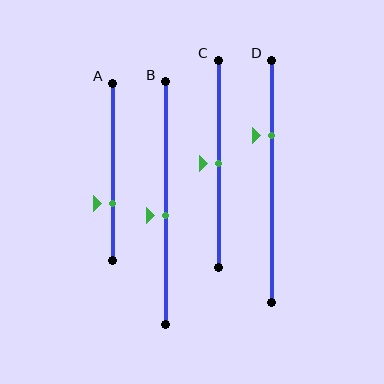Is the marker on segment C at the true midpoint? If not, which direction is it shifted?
Yes, the marker on segment C is at the true midpoint.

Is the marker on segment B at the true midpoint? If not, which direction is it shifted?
No, the marker on segment B is shifted downward by about 5% of the segment length.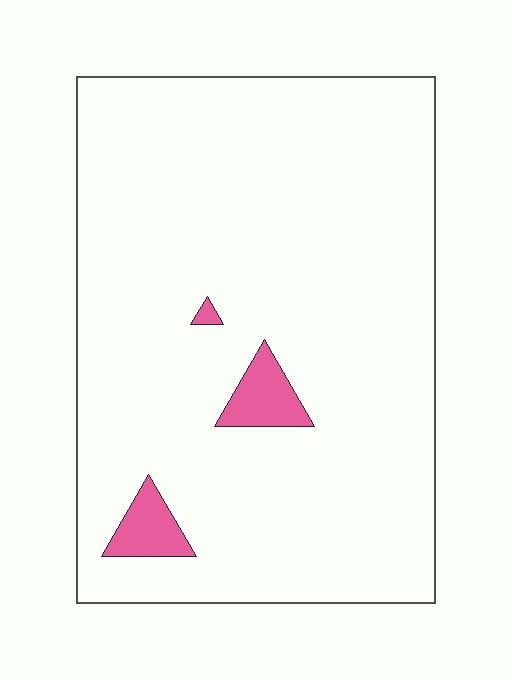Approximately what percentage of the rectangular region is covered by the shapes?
Approximately 5%.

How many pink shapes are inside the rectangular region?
3.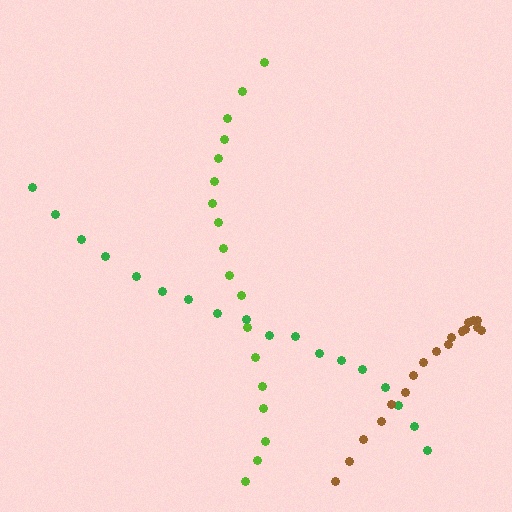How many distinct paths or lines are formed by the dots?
There are 3 distinct paths.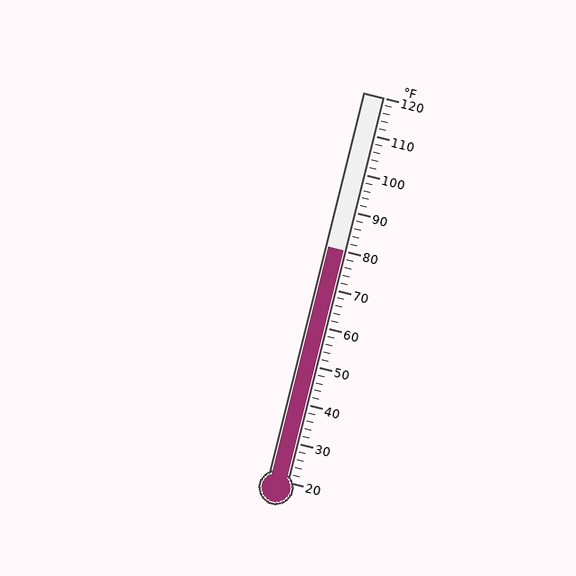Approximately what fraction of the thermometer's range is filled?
The thermometer is filled to approximately 60% of its range.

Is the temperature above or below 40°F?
The temperature is above 40°F.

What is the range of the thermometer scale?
The thermometer scale ranges from 20°F to 120°F.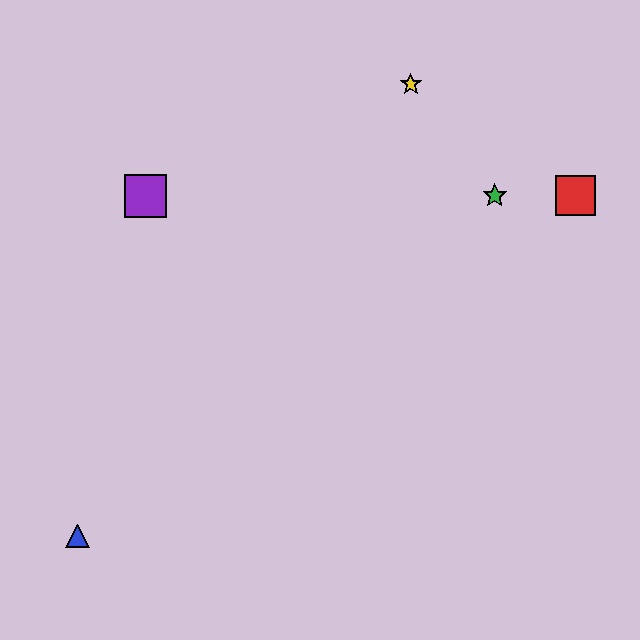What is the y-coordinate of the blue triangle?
The blue triangle is at y≈536.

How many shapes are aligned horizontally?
3 shapes (the red square, the green star, the purple square) are aligned horizontally.